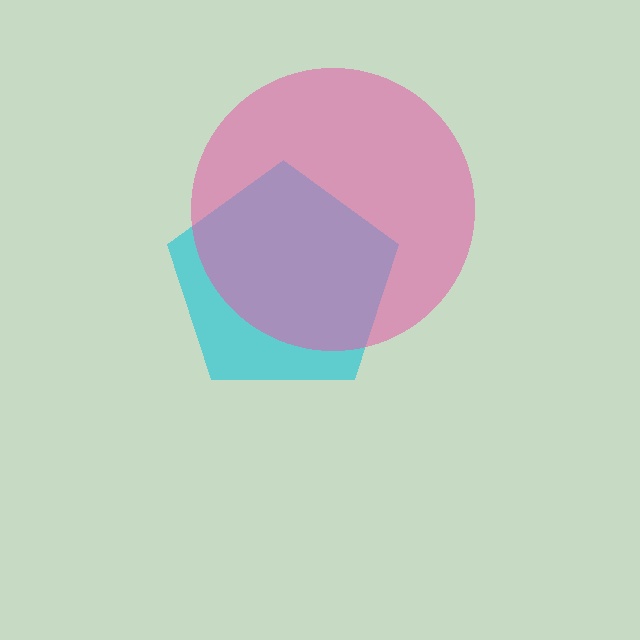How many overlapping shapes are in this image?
There are 2 overlapping shapes in the image.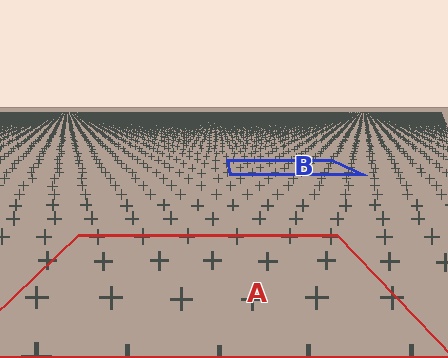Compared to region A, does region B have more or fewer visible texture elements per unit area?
Region B has more texture elements per unit area — they are packed more densely because it is farther away.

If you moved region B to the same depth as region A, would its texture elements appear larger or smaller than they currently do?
They would appear larger. At a closer depth, the same texture elements are projected at a bigger on-screen size.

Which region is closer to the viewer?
Region A is closer. The texture elements there are larger and more spread out.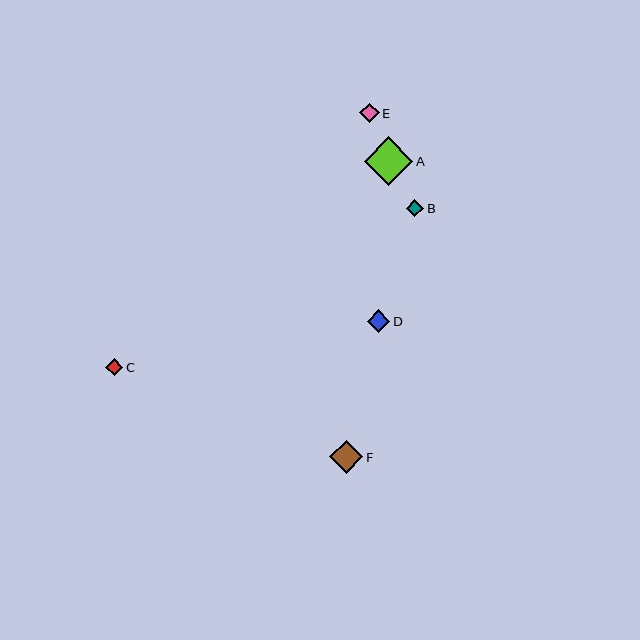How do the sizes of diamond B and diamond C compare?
Diamond B and diamond C are approximately the same size.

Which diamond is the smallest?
Diamond C is the smallest with a size of approximately 17 pixels.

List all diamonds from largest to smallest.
From largest to smallest: A, F, D, E, B, C.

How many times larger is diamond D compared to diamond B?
Diamond D is approximately 1.3 times the size of diamond B.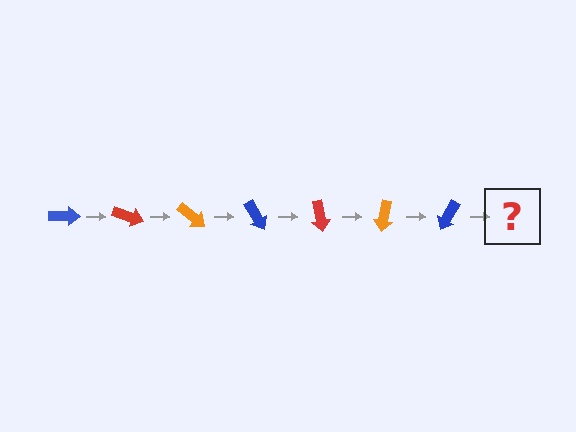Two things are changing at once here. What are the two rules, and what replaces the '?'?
The two rules are that it rotates 20 degrees each step and the color cycles through blue, red, and orange. The '?' should be a red arrow, rotated 140 degrees from the start.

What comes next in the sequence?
The next element should be a red arrow, rotated 140 degrees from the start.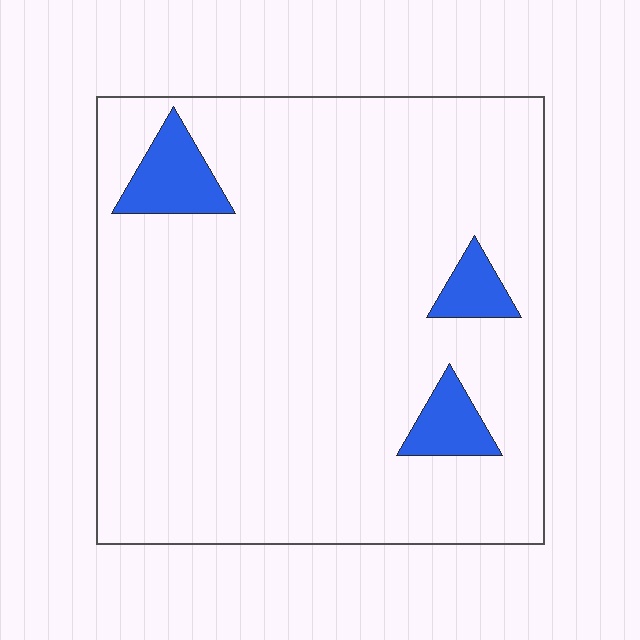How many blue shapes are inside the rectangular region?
3.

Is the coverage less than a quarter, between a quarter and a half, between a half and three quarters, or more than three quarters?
Less than a quarter.